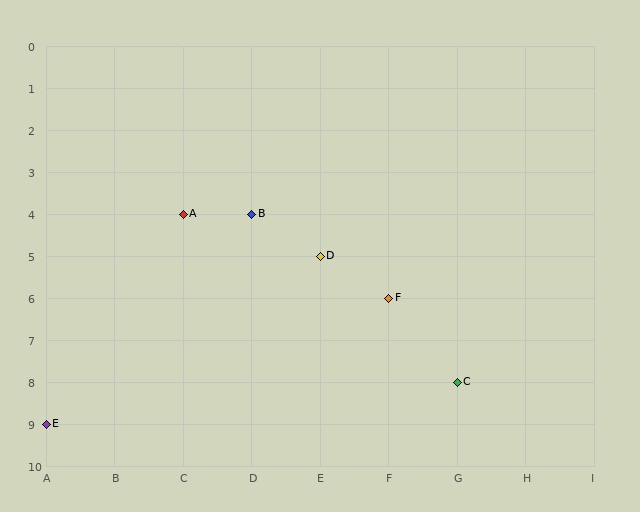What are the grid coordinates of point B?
Point B is at grid coordinates (D, 4).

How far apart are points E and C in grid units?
Points E and C are 6 columns and 1 row apart (about 6.1 grid units diagonally).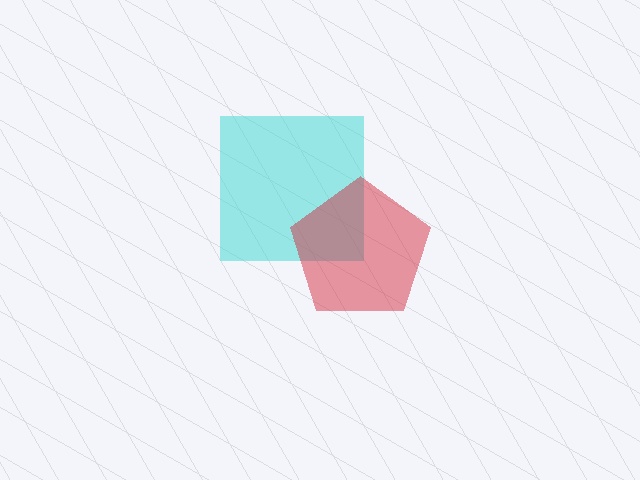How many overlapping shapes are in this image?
There are 2 overlapping shapes in the image.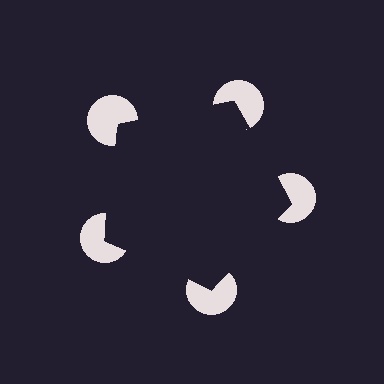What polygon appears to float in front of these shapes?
An illusory pentagon — its edges are inferred from the aligned wedge cuts in the pac-man discs, not physically drawn.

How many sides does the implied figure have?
5 sides.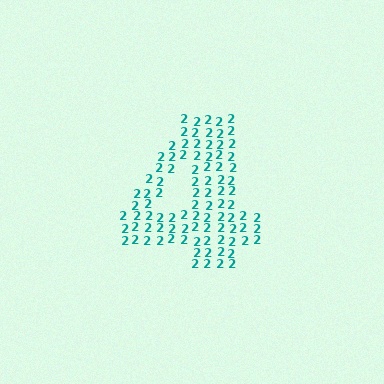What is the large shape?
The large shape is the digit 4.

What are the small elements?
The small elements are digit 2's.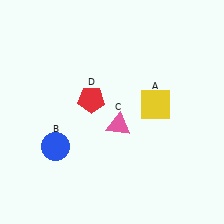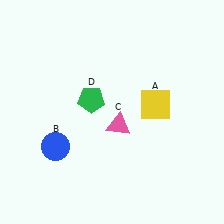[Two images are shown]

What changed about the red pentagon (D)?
In Image 1, D is red. In Image 2, it changed to green.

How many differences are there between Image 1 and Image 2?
There is 1 difference between the two images.